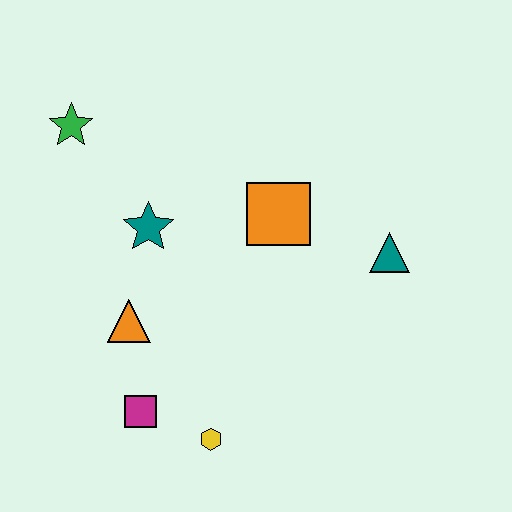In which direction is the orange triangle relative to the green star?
The orange triangle is below the green star.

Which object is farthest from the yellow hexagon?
The green star is farthest from the yellow hexagon.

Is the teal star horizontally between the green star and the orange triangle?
No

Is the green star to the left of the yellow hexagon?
Yes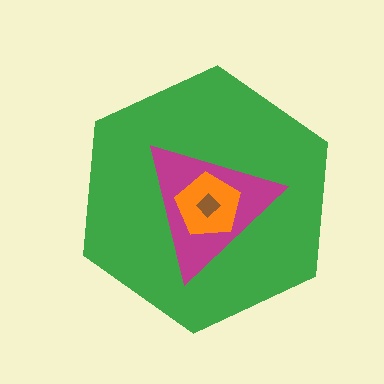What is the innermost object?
The brown diamond.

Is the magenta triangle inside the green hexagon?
Yes.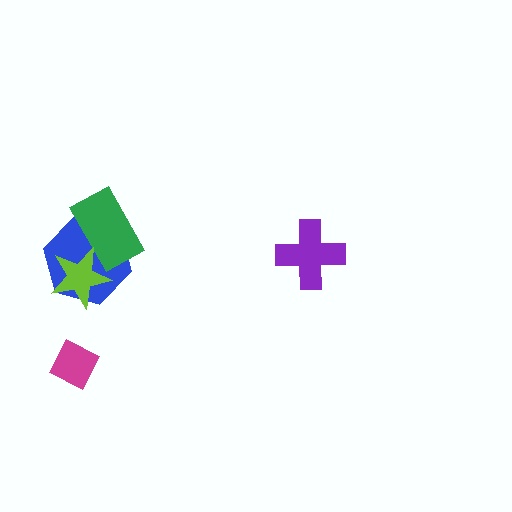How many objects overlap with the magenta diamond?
0 objects overlap with the magenta diamond.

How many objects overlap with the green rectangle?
2 objects overlap with the green rectangle.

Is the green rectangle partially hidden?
Yes, it is partially covered by another shape.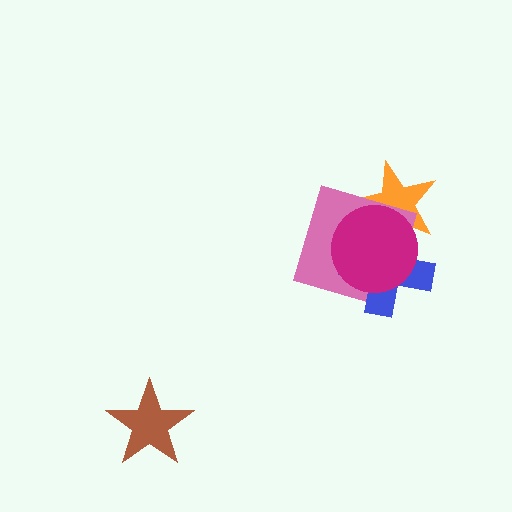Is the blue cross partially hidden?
Yes, it is partially covered by another shape.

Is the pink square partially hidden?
Yes, it is partially covered by another shape.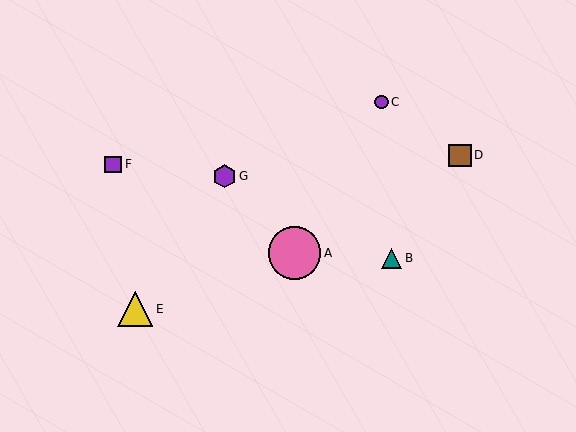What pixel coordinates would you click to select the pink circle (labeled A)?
Click at (295, 253) to select the pink circle A.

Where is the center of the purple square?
The center of the purple square is at (113, 164).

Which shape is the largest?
The pink circle (labeled A) is the largest.